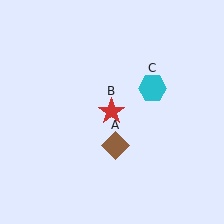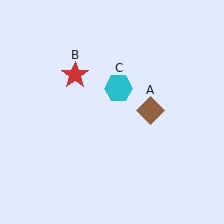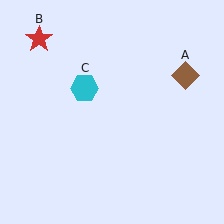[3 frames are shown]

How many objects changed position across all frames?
3 objects changed position: brown diamond (object A), red star (object B), cyan hexagon (object C).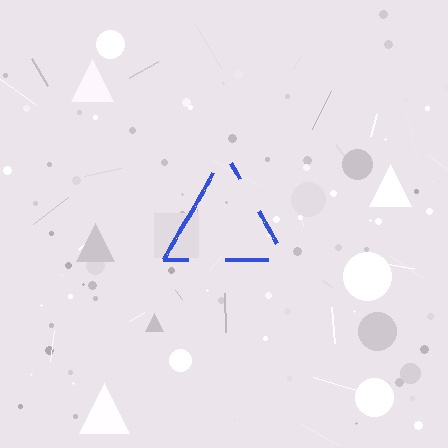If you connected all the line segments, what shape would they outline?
They would outline a triangle.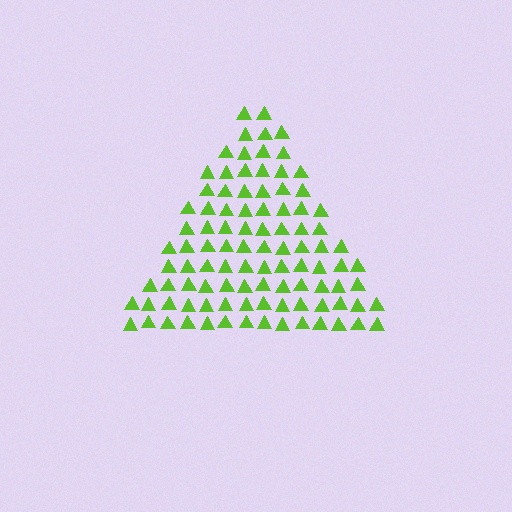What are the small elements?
The small elements are triangles.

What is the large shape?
The large shape is a triangle.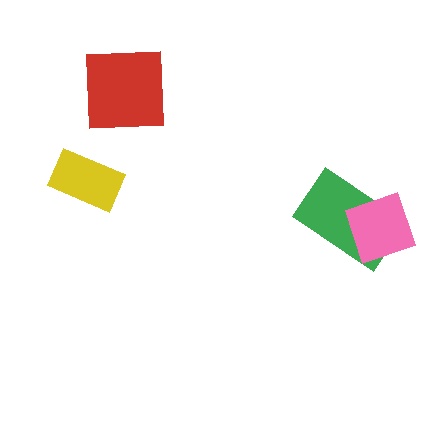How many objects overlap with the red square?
0 objects overlap with the red square.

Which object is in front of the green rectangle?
The pink square is in front of the green rectangle.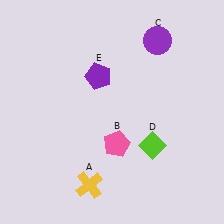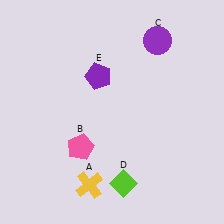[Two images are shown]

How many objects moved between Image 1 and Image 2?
2 objects moved between the two images.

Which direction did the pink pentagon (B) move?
The pink pentagon (B) moved left.